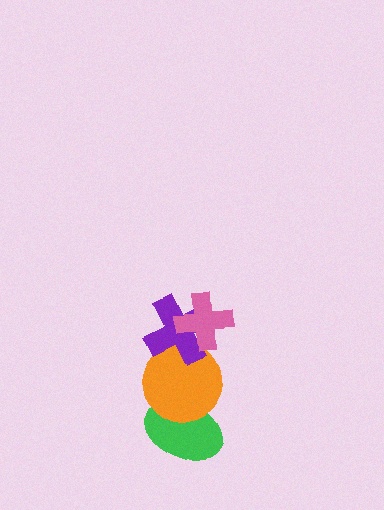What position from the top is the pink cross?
The pink cross is 1st from the top.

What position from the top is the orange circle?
The orange circle is 3rd from the top.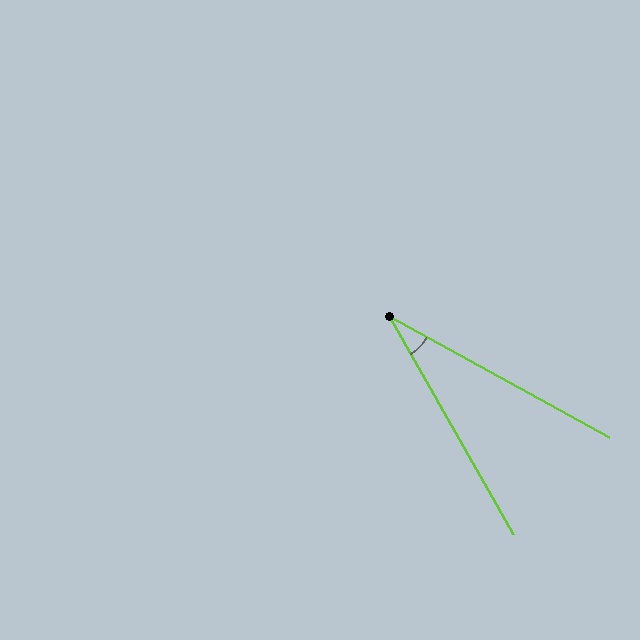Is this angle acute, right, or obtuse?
It is acute.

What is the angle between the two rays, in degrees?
Approximately 31 degrees.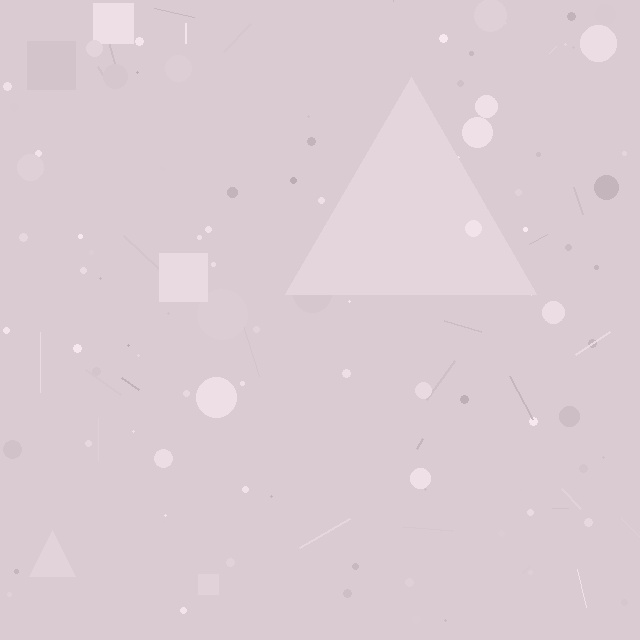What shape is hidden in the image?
A triangle is hidden in the image.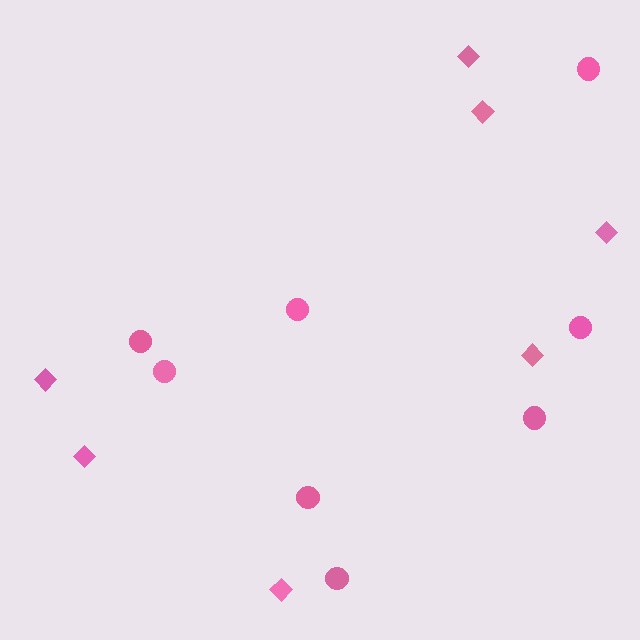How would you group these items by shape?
There are 2 groups: one group of circles (8) and one group of diamonds (7).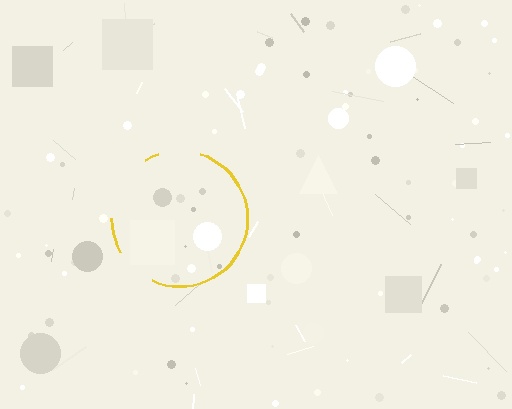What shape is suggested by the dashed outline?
The dashed outline suggests a circle.